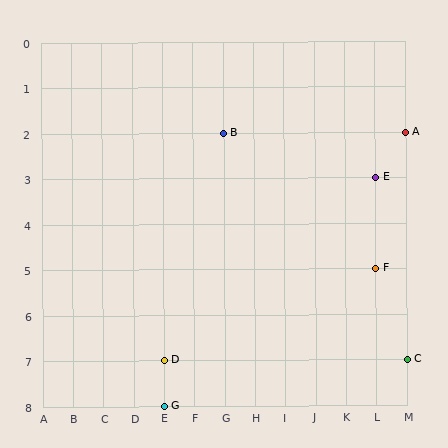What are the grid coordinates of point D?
Point D is at grid coordinates (E, 7).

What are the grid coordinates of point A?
Point A is at grid coordinates (M, 2).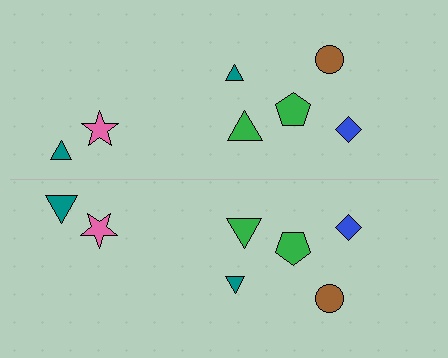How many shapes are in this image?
There are 14 shapes in this image.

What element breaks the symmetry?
The teal triangle on the bottom side has a different size than its mirror counterpart.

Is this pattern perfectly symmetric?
No, the pattern is not perfectly symmetric. The teal triangle on the bottom side has a different size than its mirror counterpart.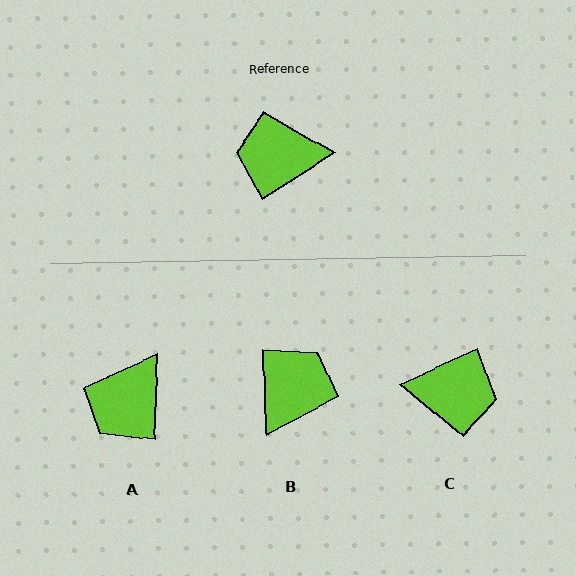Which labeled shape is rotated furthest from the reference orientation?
C, about 171 degrees away.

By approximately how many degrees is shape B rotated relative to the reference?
Approximately 122 degrees clockwise.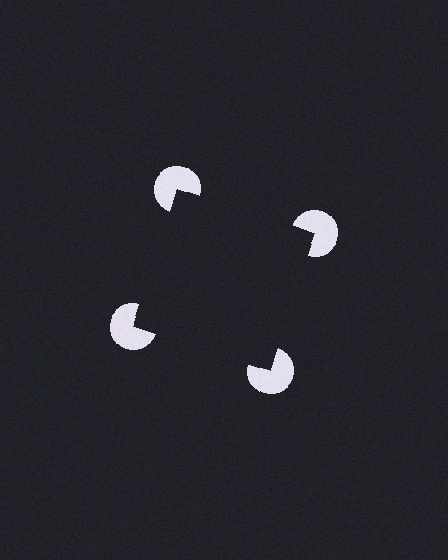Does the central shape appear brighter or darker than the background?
It typically appears slightly darker than the background, even though no actual brightness change is drawn.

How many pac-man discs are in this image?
There are 4 — one at each vertex of the illusory square.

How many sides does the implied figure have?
4 sides.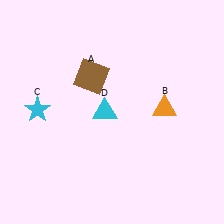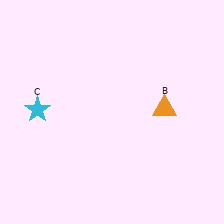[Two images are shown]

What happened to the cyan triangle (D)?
The cyan triangle (D) was removed in Image 2. It was in the top-left area of Image 1.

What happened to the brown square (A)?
The brown square (A) was removed in Image 2. It was in the top-left area of Image 1.